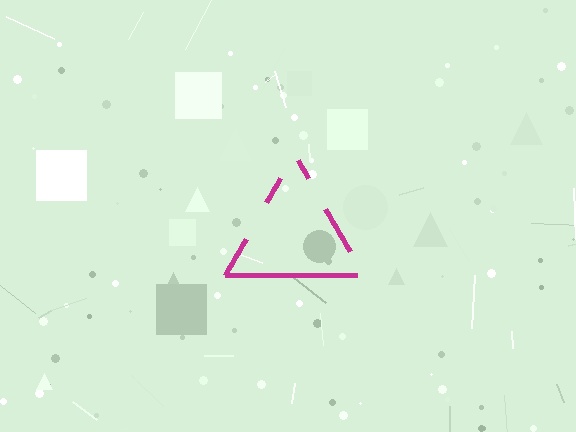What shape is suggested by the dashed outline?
The dashed outline suggests a triangle.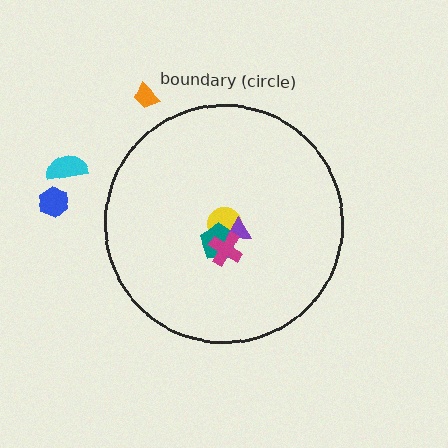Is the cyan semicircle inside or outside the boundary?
Outside.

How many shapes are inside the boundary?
4 inside, 3 outside.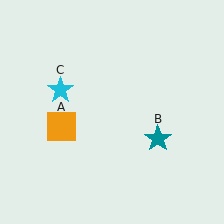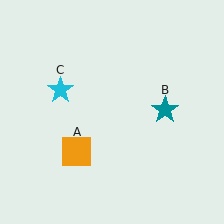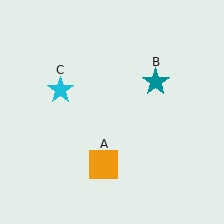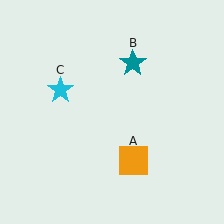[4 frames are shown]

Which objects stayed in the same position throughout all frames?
Cyan star (object C) remained stationary.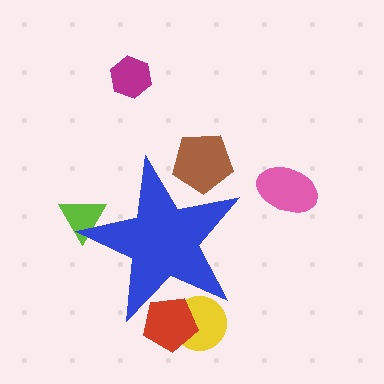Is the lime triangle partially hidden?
Yes, the lime triangle is partially hidden behind the blue star.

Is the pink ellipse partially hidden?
No, the pink ellipse is fully visible.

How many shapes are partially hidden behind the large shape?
4 shapes are partially hidden.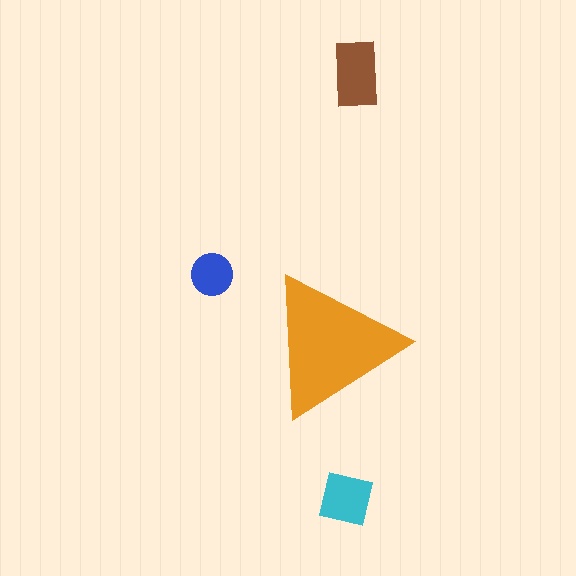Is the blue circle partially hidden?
No, the blue circle is fully visible.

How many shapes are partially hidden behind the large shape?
0 shapes are partially hidden.